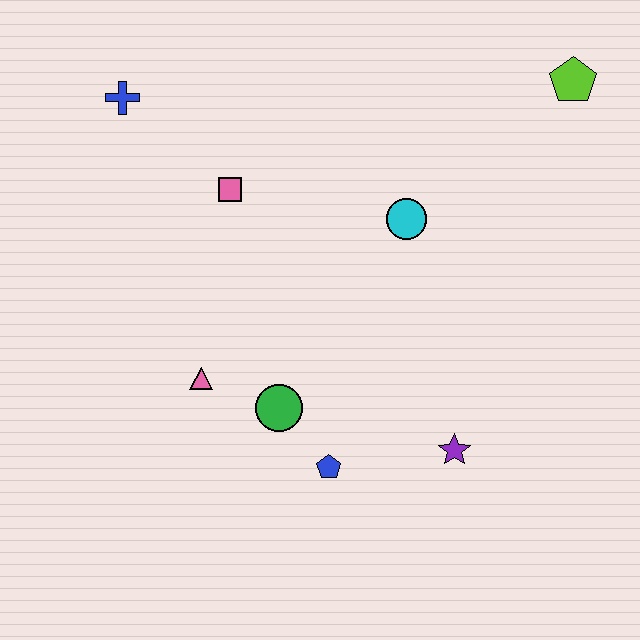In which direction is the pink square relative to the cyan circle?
The pink square is to the left of the cyan circle.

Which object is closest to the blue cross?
The pink square is closest to the blue cross.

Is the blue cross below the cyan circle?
No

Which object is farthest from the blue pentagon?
The lime pentagon is farthest from the blue pentagon.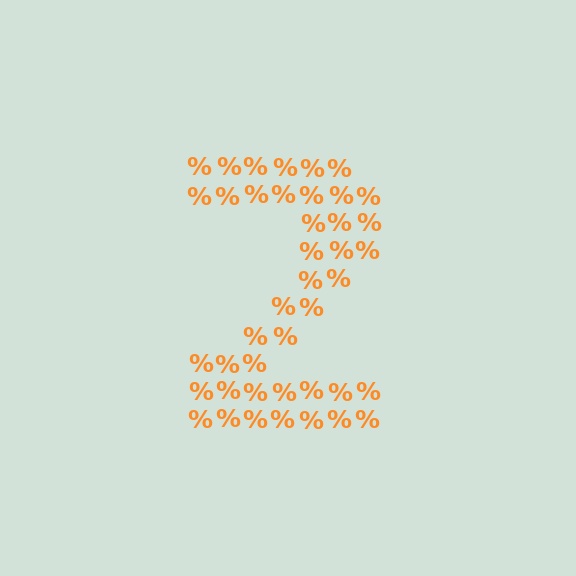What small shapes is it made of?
It is made of small percent signs.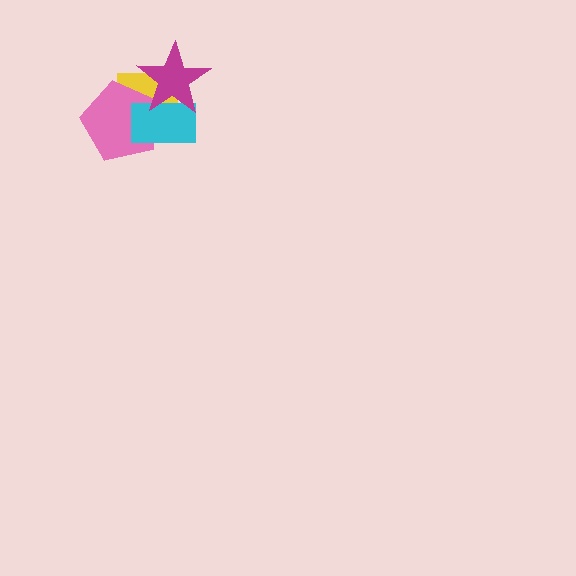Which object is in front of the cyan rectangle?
The magenta star is in front of the cyan rectangle.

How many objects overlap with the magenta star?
3 objects overlap with the magenta star.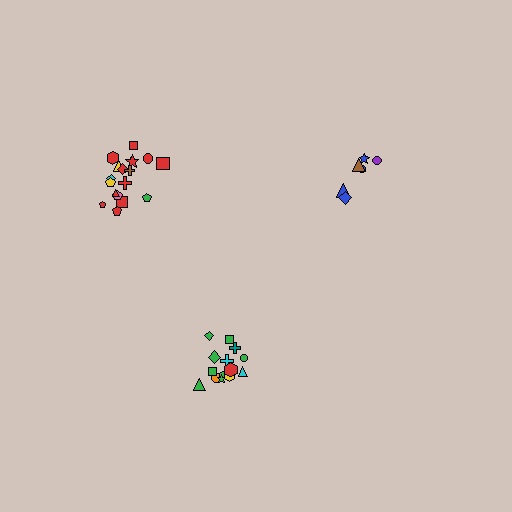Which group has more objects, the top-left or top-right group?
The top-left group.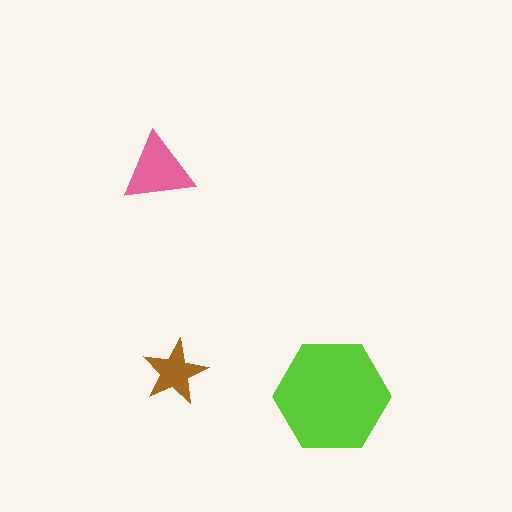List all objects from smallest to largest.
The brown star, the pink triangle, the lime hexagon.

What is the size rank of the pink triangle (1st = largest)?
2nd.